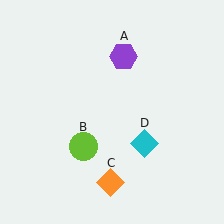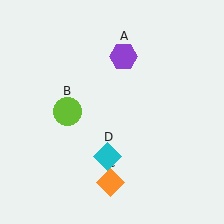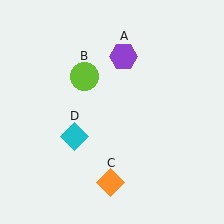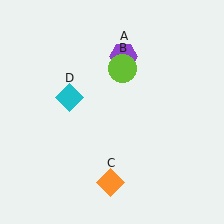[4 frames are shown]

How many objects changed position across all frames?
2 objects changed position: lime circle (object B), cyan diamond (object D).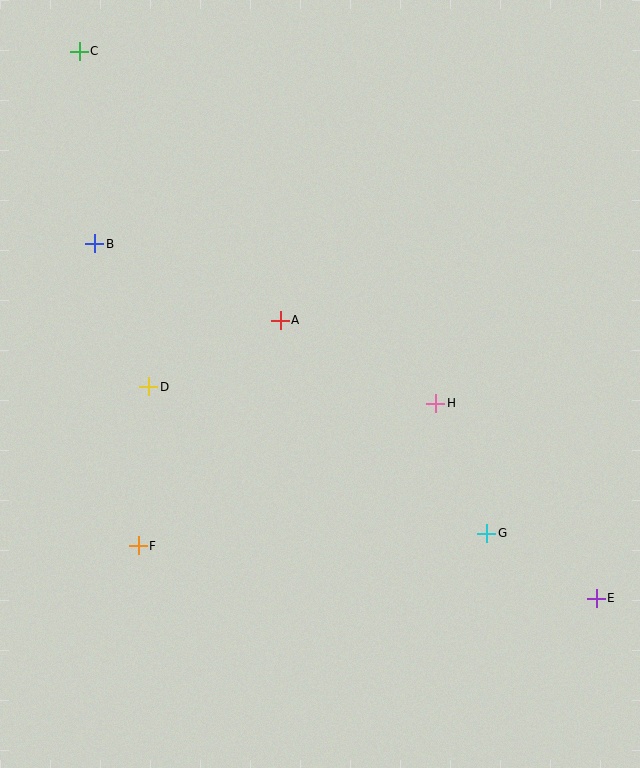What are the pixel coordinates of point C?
Point C is at (79, 51).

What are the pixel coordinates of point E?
Point E is at (596, 598).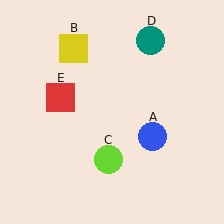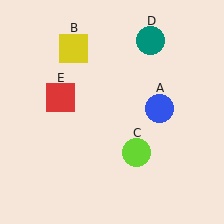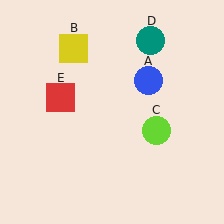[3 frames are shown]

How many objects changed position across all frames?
2 objects changed position: blue circle (object A), lime circle (object C).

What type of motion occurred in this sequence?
The blue circle (object A), lime circle (object C) rotated counterclockwise around the center of the scene.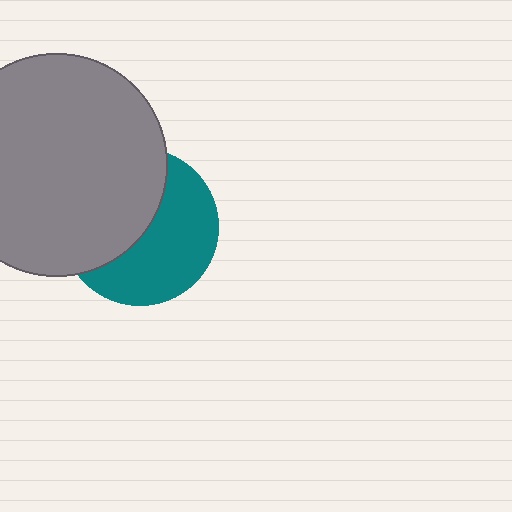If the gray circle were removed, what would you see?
You would see the complete teal circle.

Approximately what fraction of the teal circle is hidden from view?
Roughly 48% of the teal circle is hidden behind the gray circle.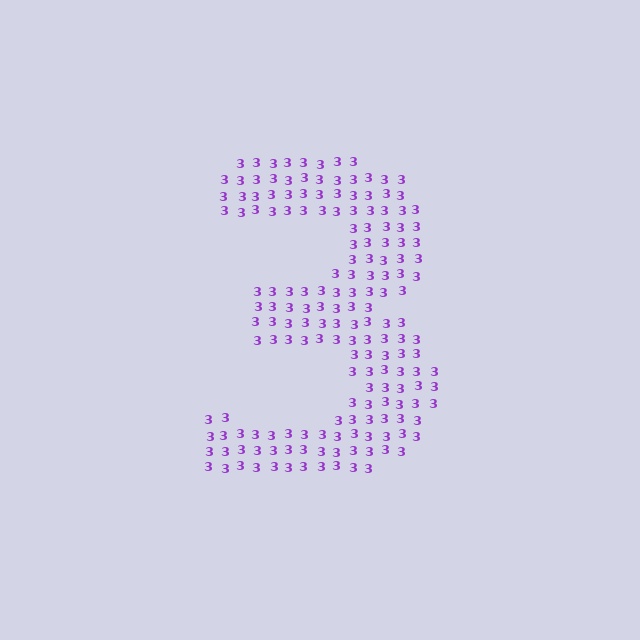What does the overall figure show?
The overall figure shows the digit 3.